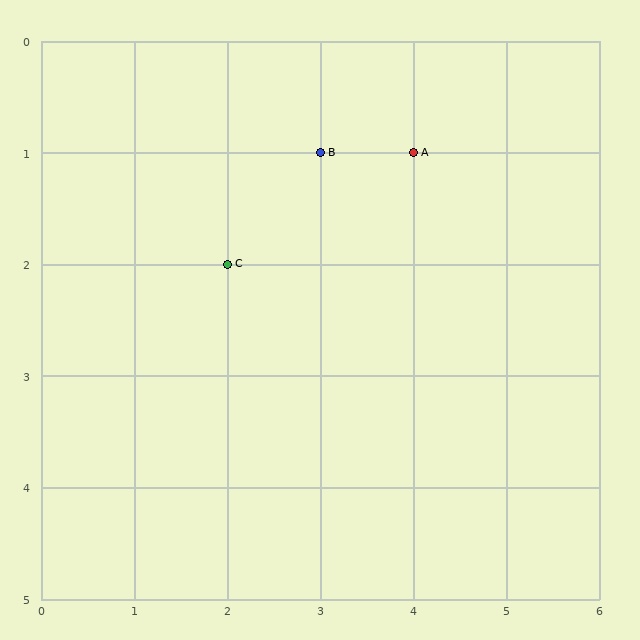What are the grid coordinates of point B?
Point B is at grid coordinates (3, 1).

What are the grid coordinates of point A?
Point A is at grid coordinates (4, 1).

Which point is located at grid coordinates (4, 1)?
Point A is at (4, 1).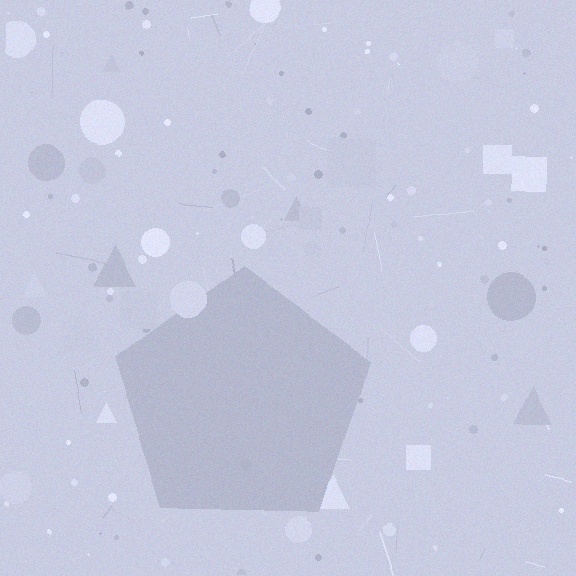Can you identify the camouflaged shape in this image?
The camouflaged shape is a pentagon.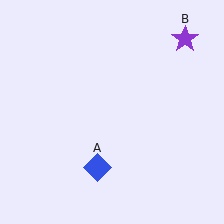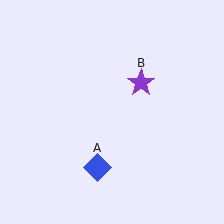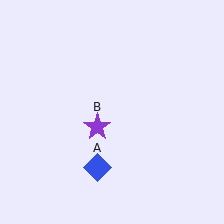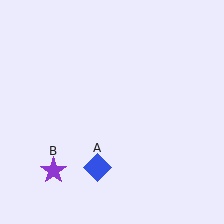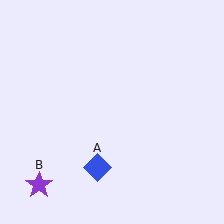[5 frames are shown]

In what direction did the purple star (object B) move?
The purple star (object B) moved down and to the left.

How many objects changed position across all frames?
1 object changed position: purple star (object B).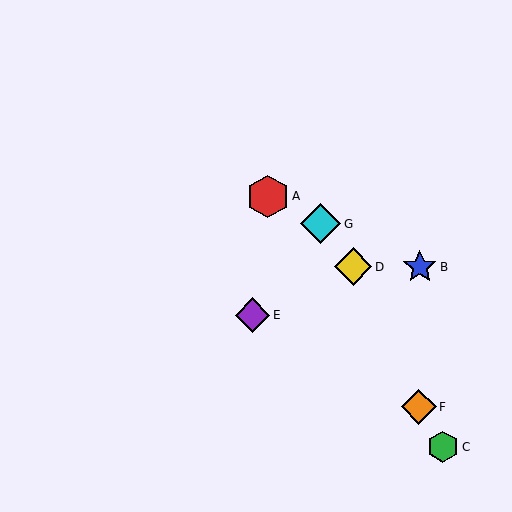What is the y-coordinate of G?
Object G is at y≈224.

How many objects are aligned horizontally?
2 objects (B, D) are aligned horizontally.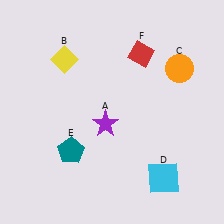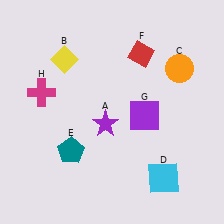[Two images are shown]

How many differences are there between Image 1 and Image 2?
There are 2 differences between the two images.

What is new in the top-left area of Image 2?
A magenta cross (H) was added in the top-left area of Image 2.